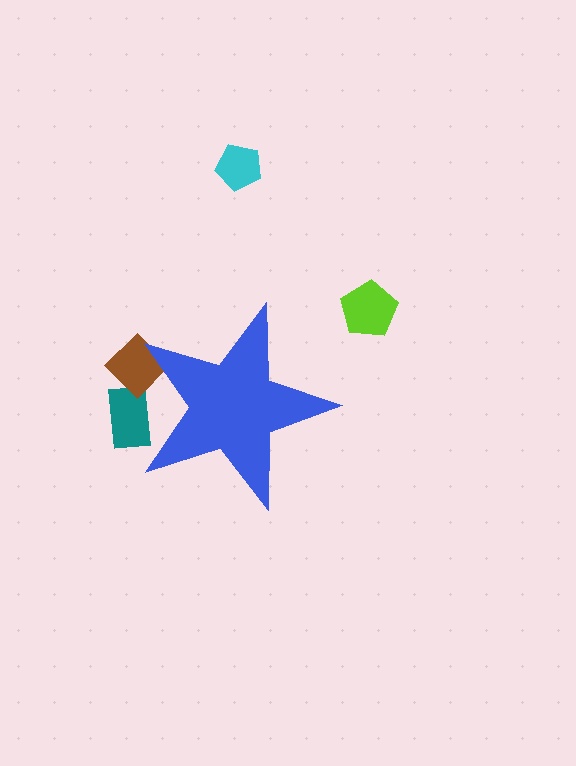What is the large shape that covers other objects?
A blue star.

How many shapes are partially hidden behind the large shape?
2 shapes are partially hidden.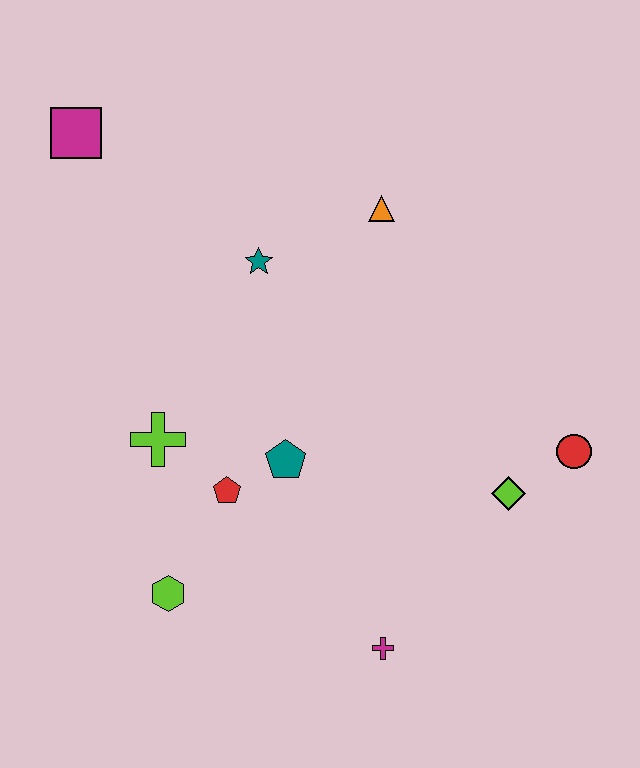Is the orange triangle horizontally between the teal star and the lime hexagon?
No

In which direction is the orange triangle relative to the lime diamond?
The orange triangle is above the lime diamond.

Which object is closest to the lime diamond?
The red circle is closest to the lime diamond.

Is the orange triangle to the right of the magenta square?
Yes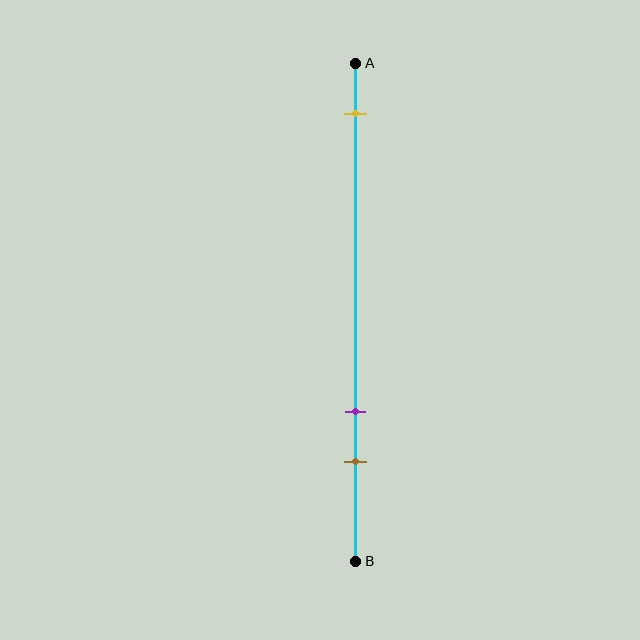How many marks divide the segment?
There are 3 marks dividing the segment.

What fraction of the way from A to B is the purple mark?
The purple mark is approximately 70% (0.7) of the way from A to B.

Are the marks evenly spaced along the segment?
No, the marks are not evenly spaced.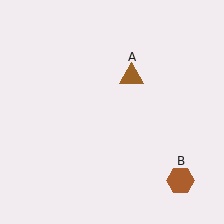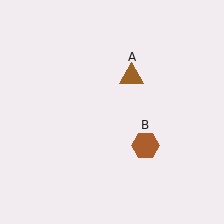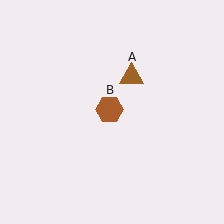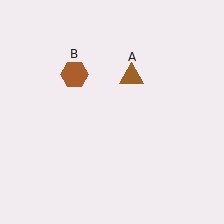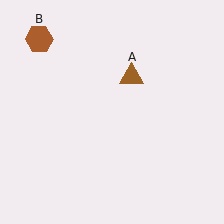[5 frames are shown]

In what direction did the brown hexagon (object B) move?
The brown hexagon (object B) moved up and to the left.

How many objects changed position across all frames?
1 object changed position: brown hexagon (object B).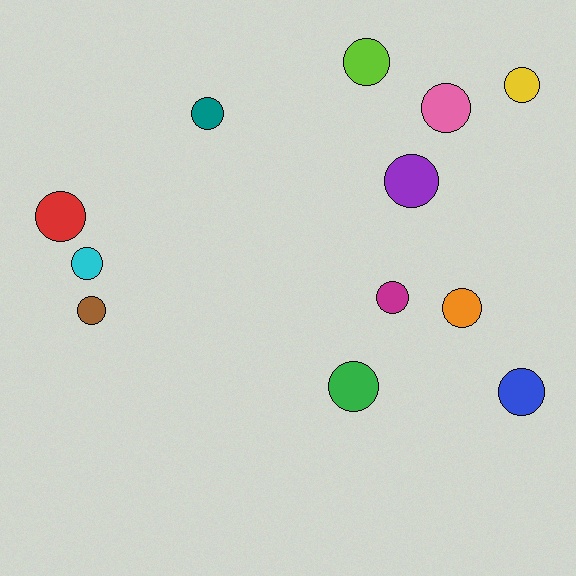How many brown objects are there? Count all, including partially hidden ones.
There is 1 brown object.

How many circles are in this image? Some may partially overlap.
There are 12 circles.